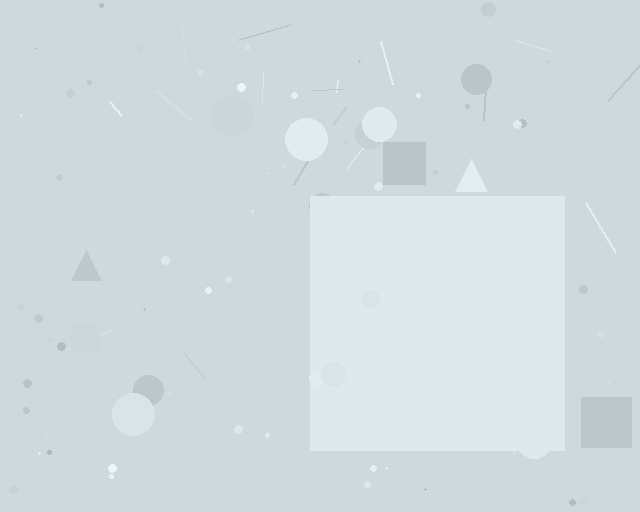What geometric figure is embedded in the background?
A square is embedded in the background.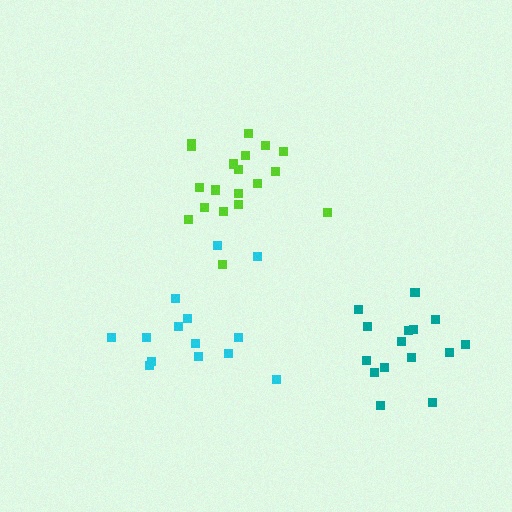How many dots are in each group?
Group 1: 19 dots, Group 2: 14 dots, Group 3: 15 dots (48 total).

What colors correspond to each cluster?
The clusters are colored: lime, cyan, teal.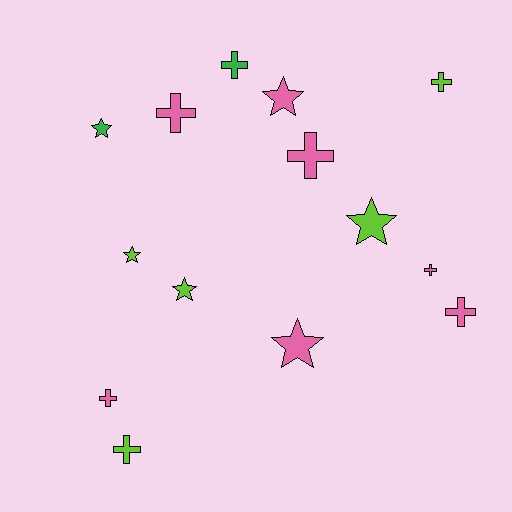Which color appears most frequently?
Pink, with 7 objects.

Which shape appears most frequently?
Cross, with 8 objects.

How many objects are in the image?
There are 14 objects.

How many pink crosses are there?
There are 5 pink crosses.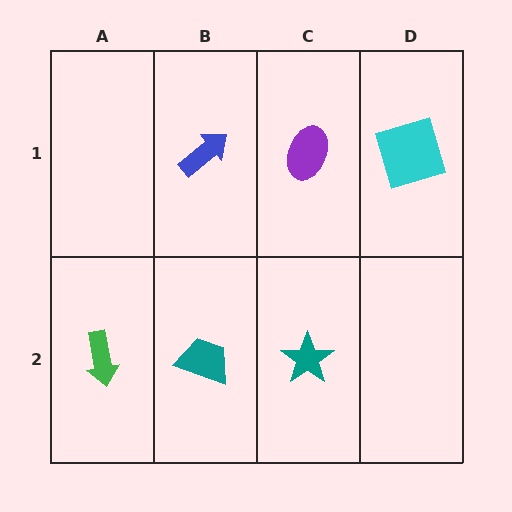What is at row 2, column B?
A teal trapezoid.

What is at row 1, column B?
A blue arrow.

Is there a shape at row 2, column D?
No, that cell is empty.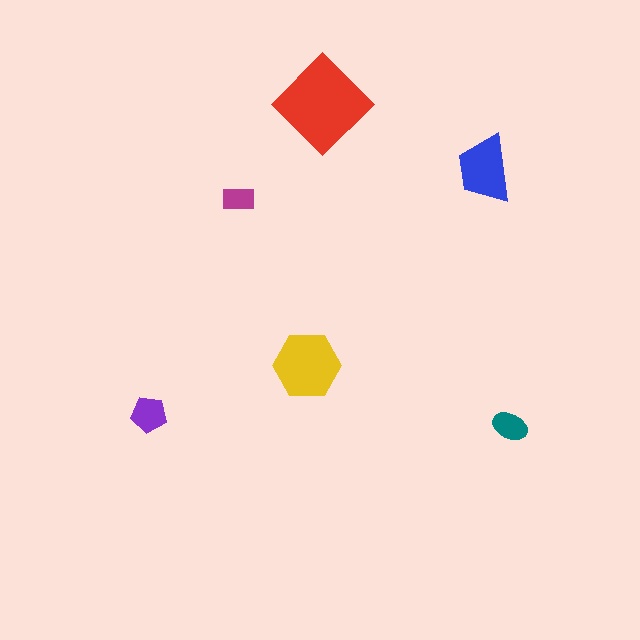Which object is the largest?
The red diamond.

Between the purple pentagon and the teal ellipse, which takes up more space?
The purple pentagon.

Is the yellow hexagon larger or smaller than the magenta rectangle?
Larger.